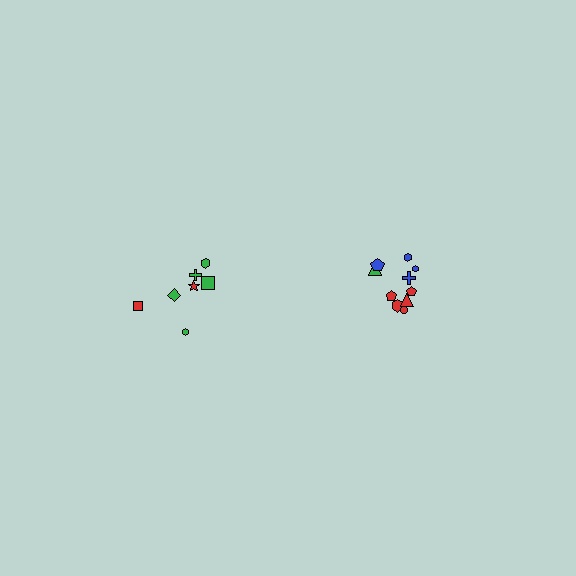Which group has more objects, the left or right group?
The right group.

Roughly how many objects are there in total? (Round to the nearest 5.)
Roughly 15 objects in total.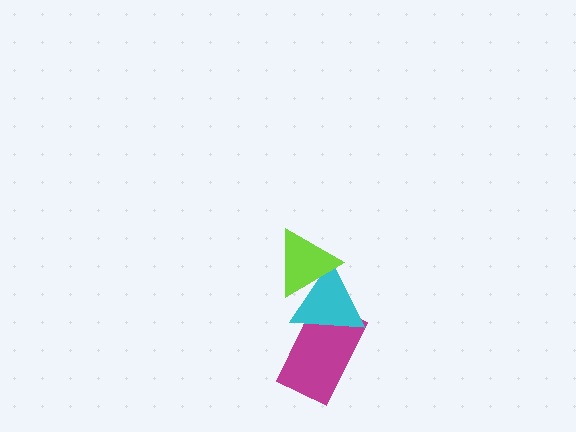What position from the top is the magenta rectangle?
The magenta rectangle is 3rd from the top.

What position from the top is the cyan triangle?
The cyan triangle is 2nd from the top.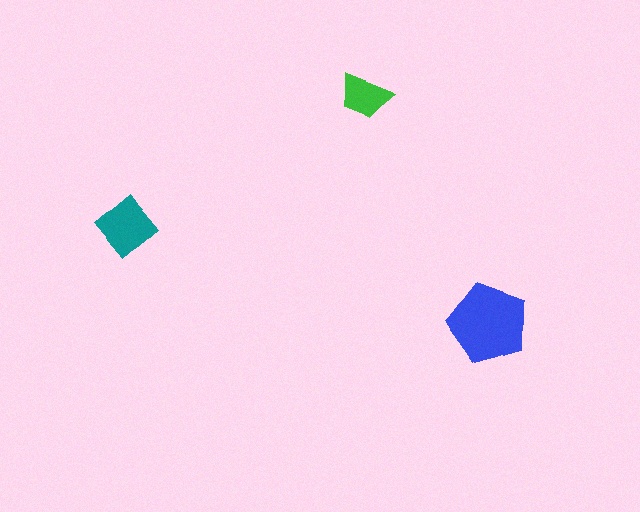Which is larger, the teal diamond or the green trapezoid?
The teal diamond.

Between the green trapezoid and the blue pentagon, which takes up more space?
The blue pentagon.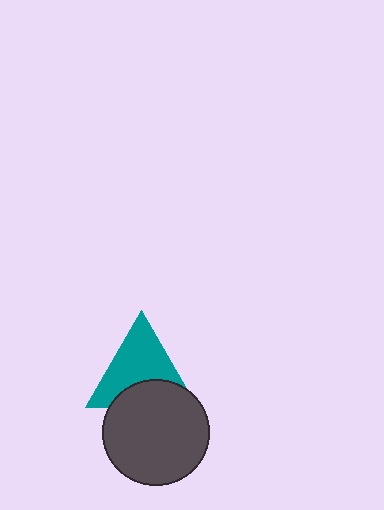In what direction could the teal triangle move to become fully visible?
The teal triangle could move up. That would shift it out from behind the dark gray circle entirely.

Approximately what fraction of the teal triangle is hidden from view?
Roughly 34% of the teal triangle is hidden behind the dark gray circle.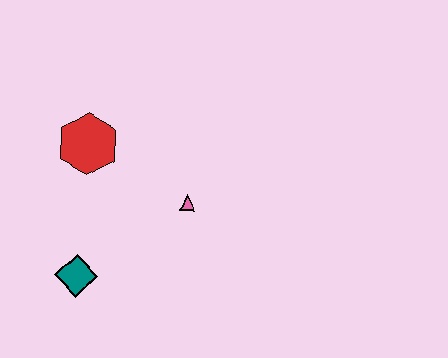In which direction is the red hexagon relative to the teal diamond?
The red hexagon is above the teal diamond.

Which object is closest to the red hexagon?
The pink triangle is closest to the red hexagon.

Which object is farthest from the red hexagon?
The teal diamond is farthest from the red hexagon.